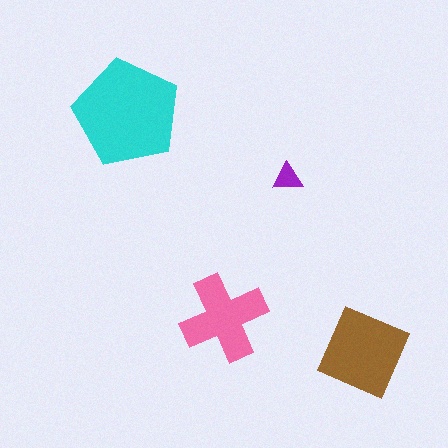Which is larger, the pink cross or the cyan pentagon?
The cyan pentagon.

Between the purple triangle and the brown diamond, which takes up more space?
The brown diamond.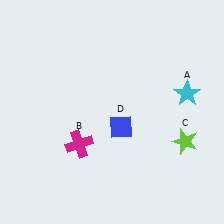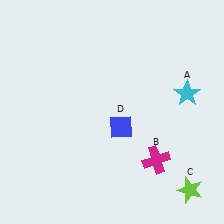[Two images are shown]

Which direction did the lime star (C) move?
The lime star (C) moved down.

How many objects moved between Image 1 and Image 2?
2 objects moved between the two images.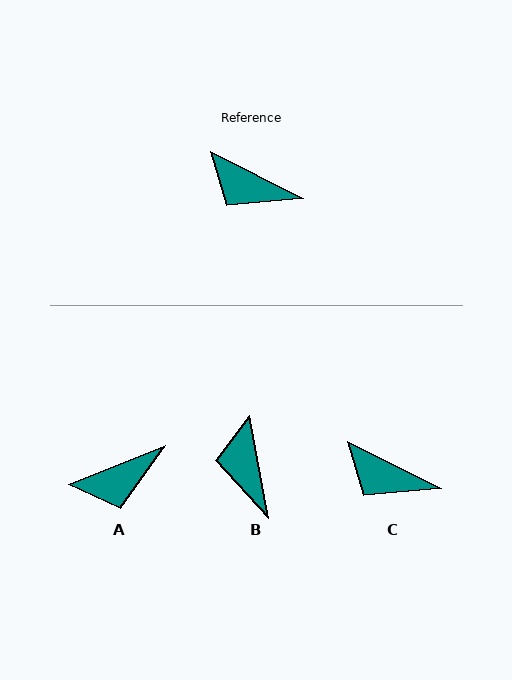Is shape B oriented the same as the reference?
No, it is off by about 53 degrees.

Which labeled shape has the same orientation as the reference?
C.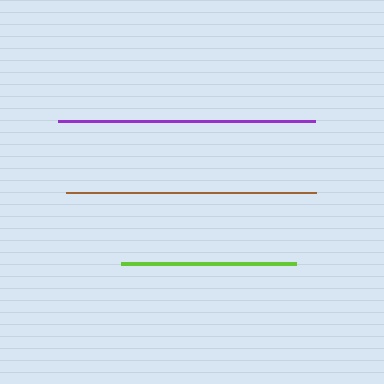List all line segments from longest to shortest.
From longest to shortest: purple, brown, lime.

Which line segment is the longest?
The purple line is the longest at approximately 257 pixels.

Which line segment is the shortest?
The lime line is the shortest at approximately 175 pixels.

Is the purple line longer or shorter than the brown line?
The purple line is longer than the brown line.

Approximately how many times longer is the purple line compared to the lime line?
The purple line is approximately 1.5 times the length of the lime line.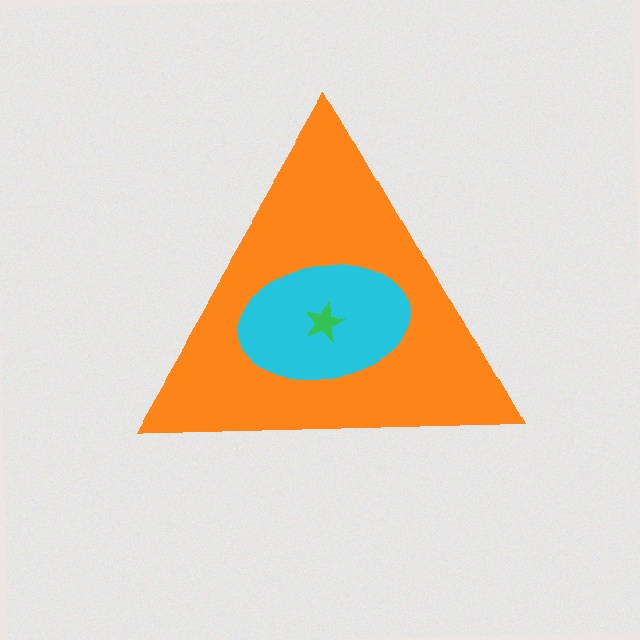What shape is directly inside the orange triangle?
The cyan ellipse.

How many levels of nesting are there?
3.